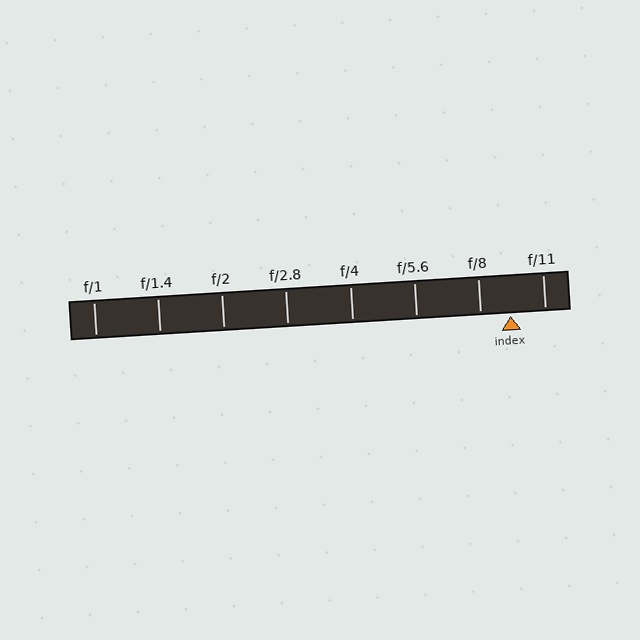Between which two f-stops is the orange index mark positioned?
The index mark is between f/8 and f/11.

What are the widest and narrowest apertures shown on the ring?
The widest aperture shown is f/1 and the narrowest is f/11.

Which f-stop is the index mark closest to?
The index mark is closest to f/8.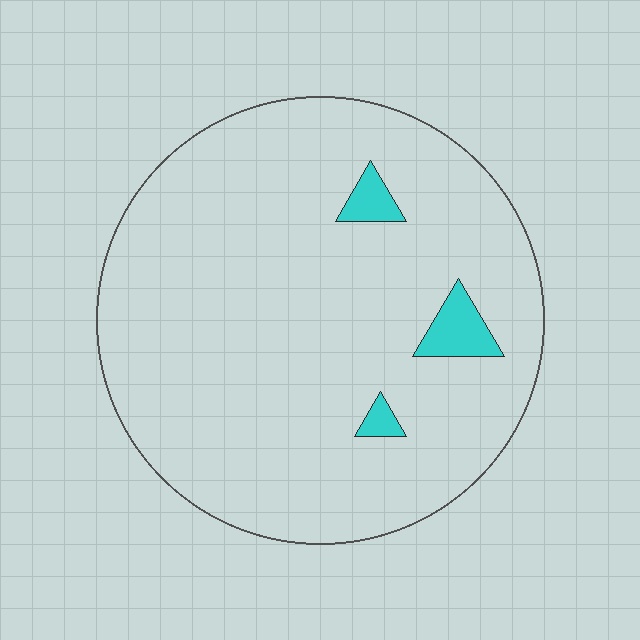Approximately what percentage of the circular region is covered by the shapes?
Approximately 5%.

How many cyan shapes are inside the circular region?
3.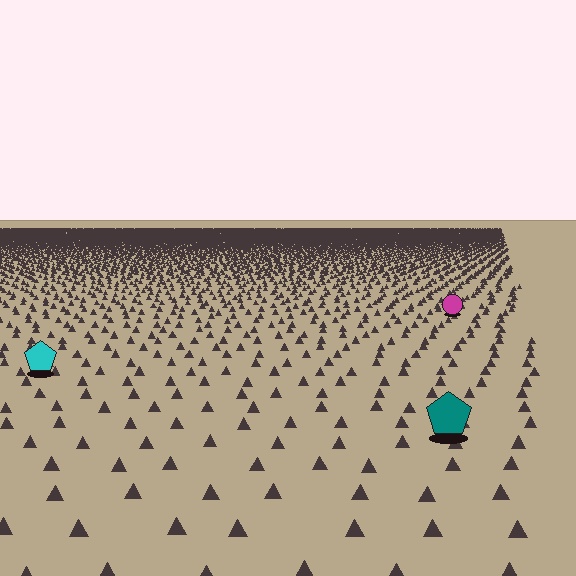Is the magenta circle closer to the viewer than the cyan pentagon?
No. The cyan pentagon is closer — you can tell from the texture gradient: the ground texture is coarser near it.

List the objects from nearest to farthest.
From nearest to farthest: the teal pentagon, the cyan pentagon, the magenta circle.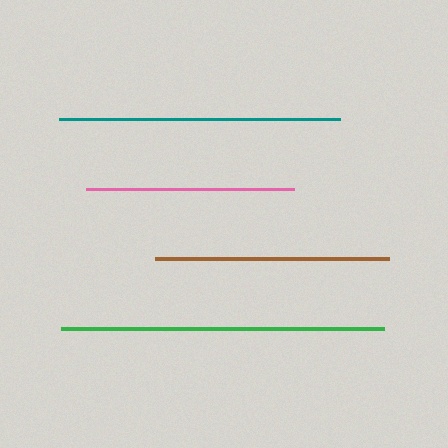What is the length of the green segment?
The green segment is approximately 323 pixels long.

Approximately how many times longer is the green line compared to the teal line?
The green line is approximately 1.2 times the length of the teal line.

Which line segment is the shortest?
The pink line is the shortest at approximately 208 pixels.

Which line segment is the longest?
The green line is the longest at approximately 323 pixels.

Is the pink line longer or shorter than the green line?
The green line is longer than the pink line.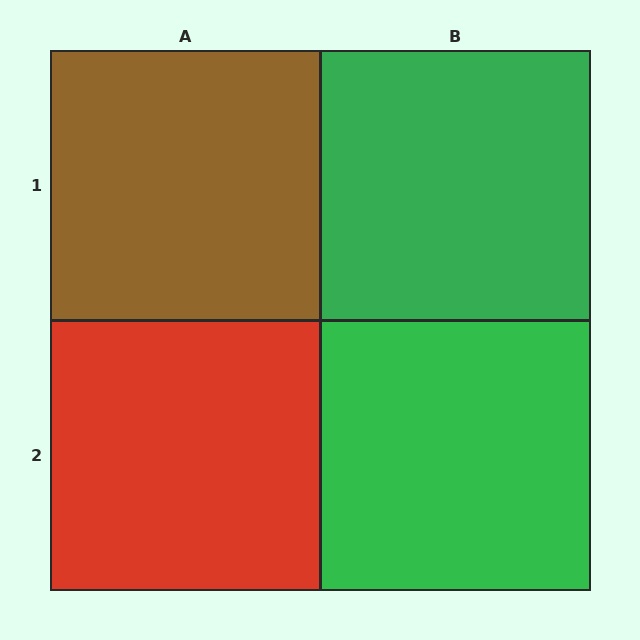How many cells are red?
1 cell is red.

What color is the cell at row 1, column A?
Brown.